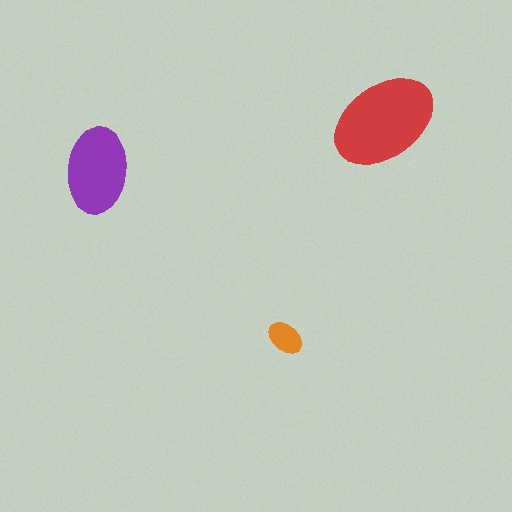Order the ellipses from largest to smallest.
the red one, the purple one, the orange one.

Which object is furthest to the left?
The purple ellipse is leftmost.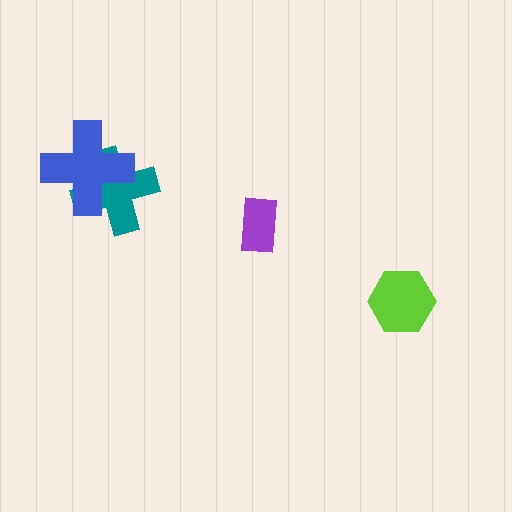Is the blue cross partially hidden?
No, no other shape covers it.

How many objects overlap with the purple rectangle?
0 objects overlap with the purple rectangle.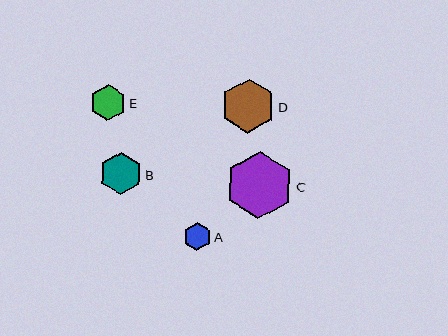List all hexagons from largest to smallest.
From largest to smallest: C, D, B, E, A.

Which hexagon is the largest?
Hexagon C is the largest with a size of approximately 68 pixels.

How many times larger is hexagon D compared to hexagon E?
Hexagon D is approximately 1.5 times the size of hexagon E.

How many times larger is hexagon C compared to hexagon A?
Hexagon C is approximately 2.4 times the size of hexagon A.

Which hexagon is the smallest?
Hexagon A is the smallest with a size of approximately 28 pixels.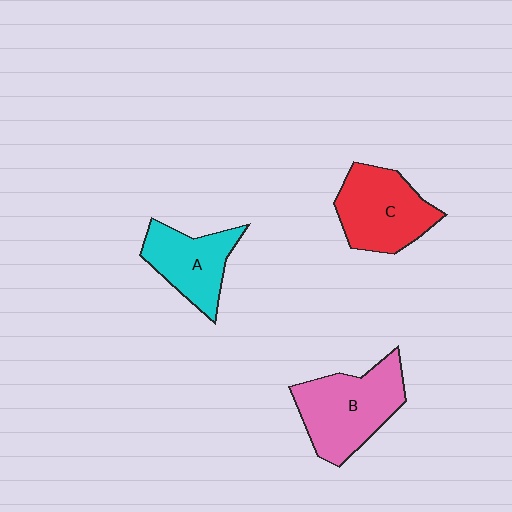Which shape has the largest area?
Shape B (pink).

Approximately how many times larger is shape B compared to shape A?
Approximately 1.4 times.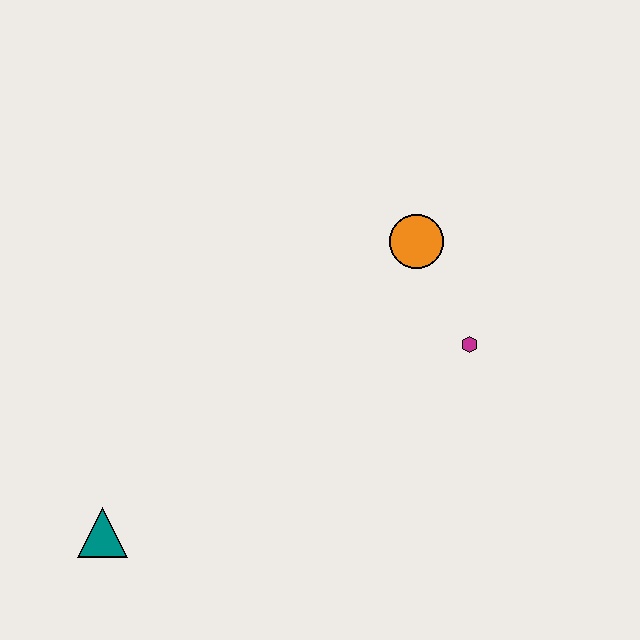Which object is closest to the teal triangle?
The magenta hexagon is closest to the teal triangle.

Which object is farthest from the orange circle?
The teal triangle is farthest from the orange circle.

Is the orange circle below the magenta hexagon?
No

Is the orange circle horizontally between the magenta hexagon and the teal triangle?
Yes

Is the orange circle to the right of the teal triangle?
Yes